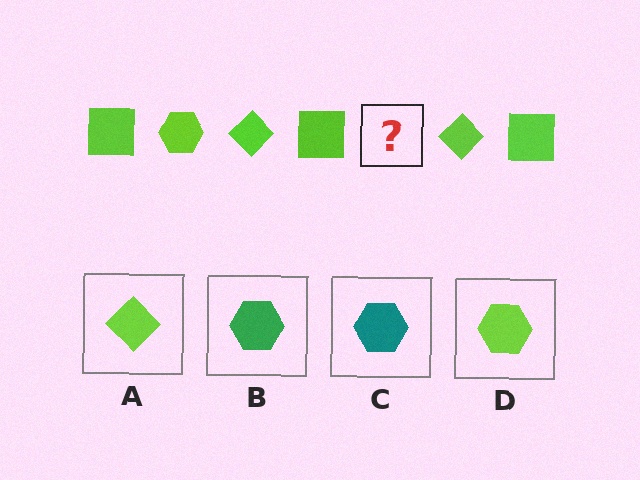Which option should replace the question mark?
Option D.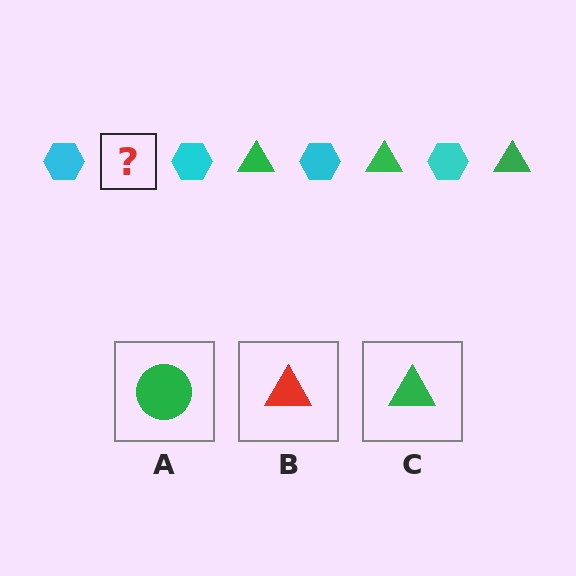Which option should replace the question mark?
Option C.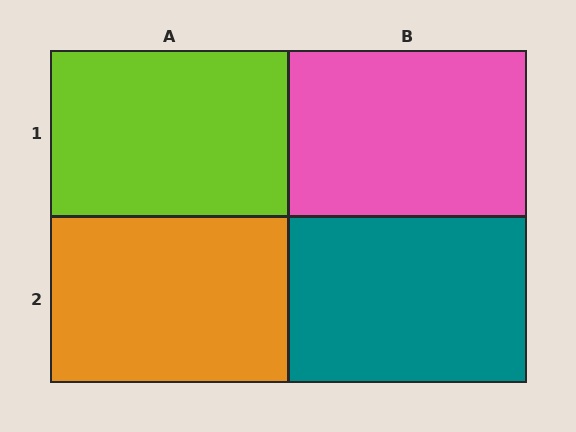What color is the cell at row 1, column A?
Lime.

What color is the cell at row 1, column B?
Pink.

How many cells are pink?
1 cell is pink.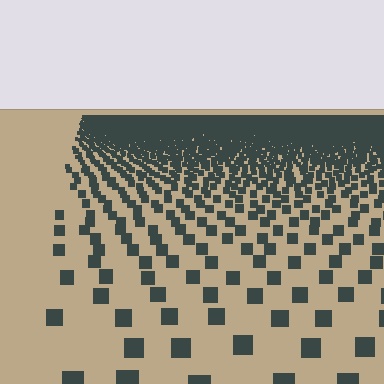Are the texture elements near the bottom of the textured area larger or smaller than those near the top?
Larger. Near the bottom, elements are closer to the viewer and appear at a bigger on-screen size.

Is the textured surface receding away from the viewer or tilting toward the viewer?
The surface is receding away from the viewer. Texture elements get smaller and denser toward the top.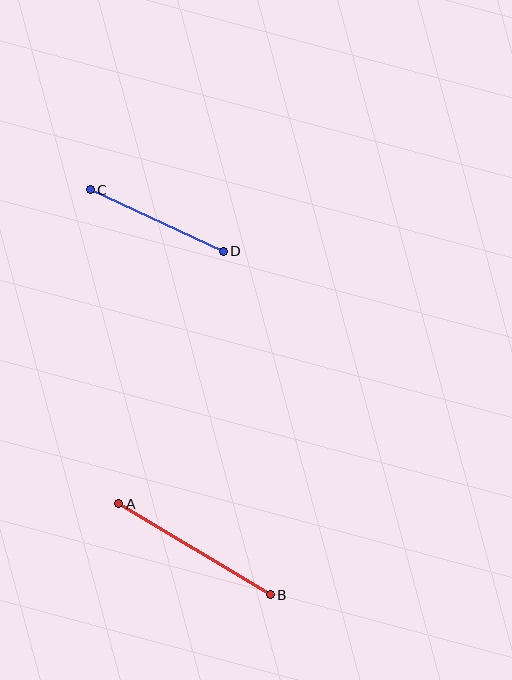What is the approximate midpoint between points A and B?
The midpoint is at approximately (195, 549) pixels.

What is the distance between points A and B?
The distance is approximately 177 pixels.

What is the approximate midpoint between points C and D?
The midpoint is at approximately (157, 220) pixels.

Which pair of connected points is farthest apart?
Points A and B are farthest apart.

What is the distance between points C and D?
The distance is approximately 146 pixels.